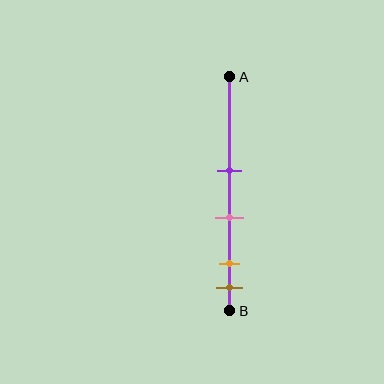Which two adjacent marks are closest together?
The orange and brown marks are the closest adjacent pair.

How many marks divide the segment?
There are 4 marks dividing the segment.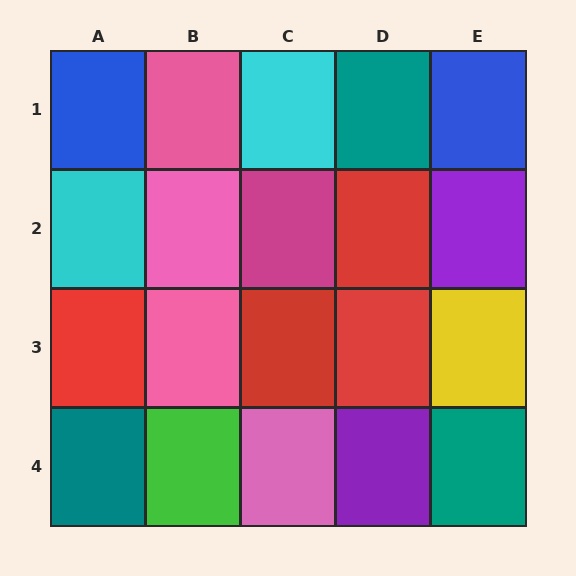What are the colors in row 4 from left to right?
Teal, green, pink, purple, teal.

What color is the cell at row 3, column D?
Red.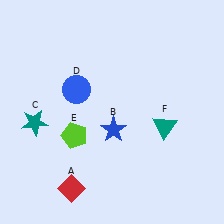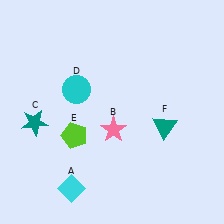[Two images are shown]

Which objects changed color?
A changed from red to cyan. B changed from blue to pink. D changed from blue to cyan.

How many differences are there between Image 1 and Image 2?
There are 3 differences between the two images.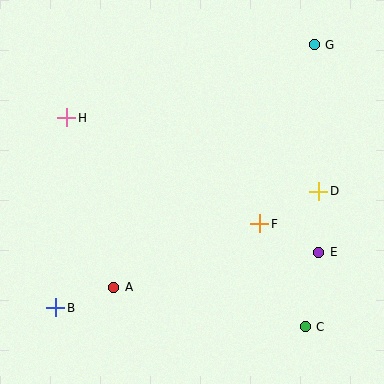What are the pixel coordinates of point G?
Point G is at (314, 45).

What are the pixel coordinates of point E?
Point E is at (319, 252).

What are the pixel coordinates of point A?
Point A is at (114, 287).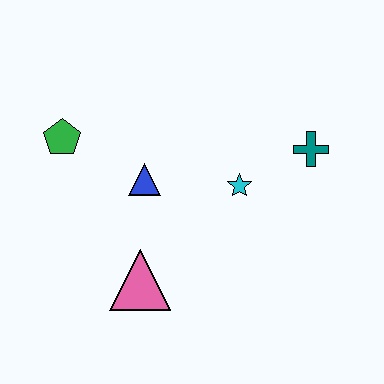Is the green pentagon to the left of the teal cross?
Yes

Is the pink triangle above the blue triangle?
No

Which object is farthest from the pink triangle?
The teal cross is farthest from the pink triangle.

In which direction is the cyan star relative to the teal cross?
The cyan star is to the left of the teal cross.